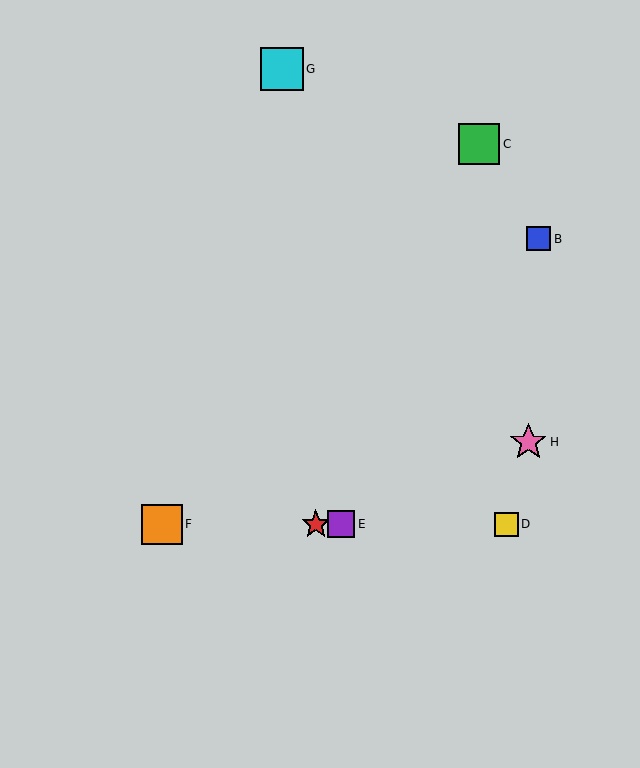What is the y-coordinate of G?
Object G is at y≈69.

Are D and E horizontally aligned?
Yes, both are at y≈524.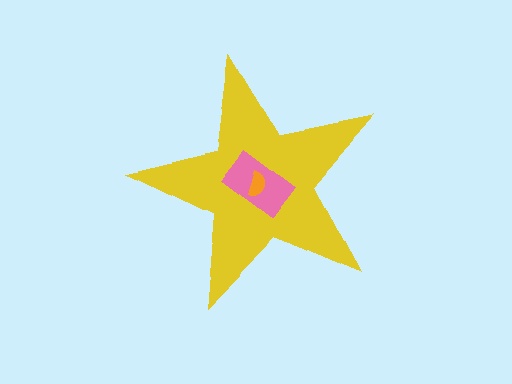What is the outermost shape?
The yellow star.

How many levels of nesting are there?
3.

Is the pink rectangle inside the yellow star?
Yes.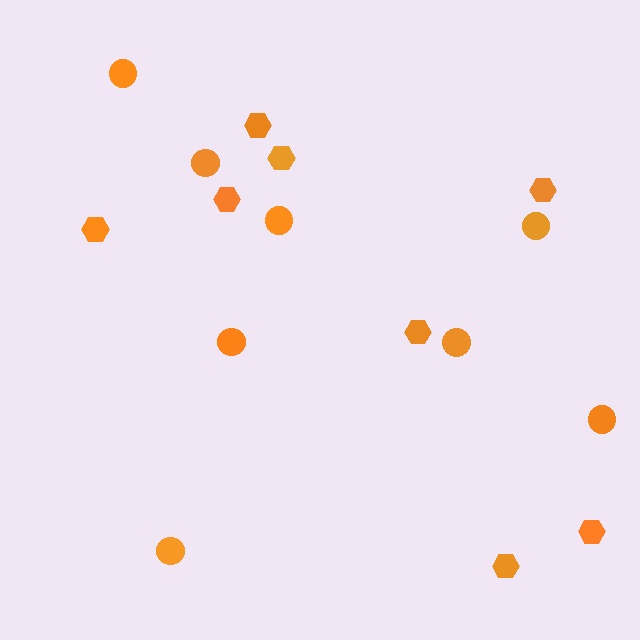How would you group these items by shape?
There are 2 groups: one group of hexagons (8) and one group of circles (8).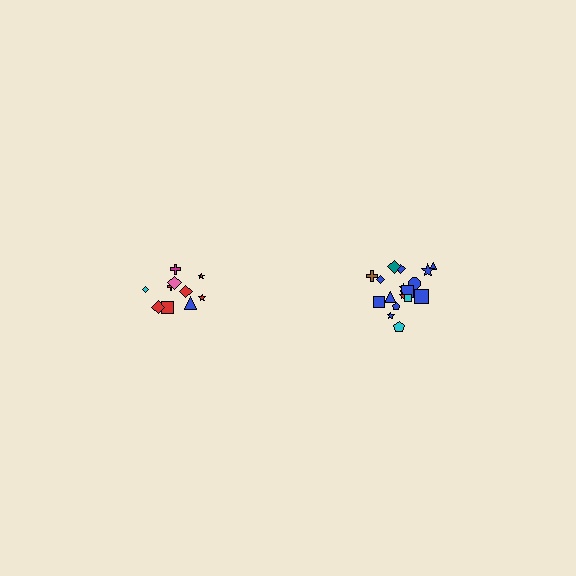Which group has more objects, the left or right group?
The right group.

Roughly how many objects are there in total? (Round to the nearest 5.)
Roughly 30 objects in total.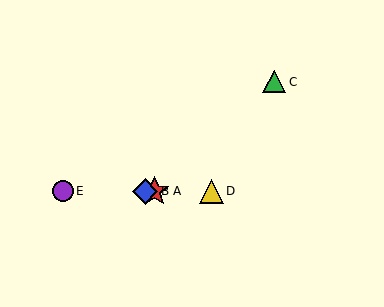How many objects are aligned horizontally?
4 objects (A, B, D, E) are aligned horizontally.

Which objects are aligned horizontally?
Objects A, B, D, E are aligned horizontally.